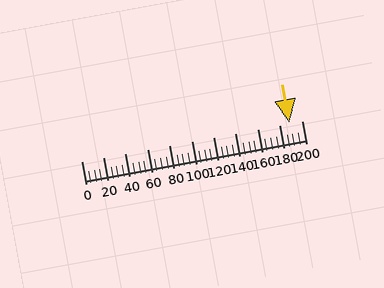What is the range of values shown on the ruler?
The ruler shows values from 0 to 200.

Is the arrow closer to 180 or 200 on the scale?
The arrow is closer to 180.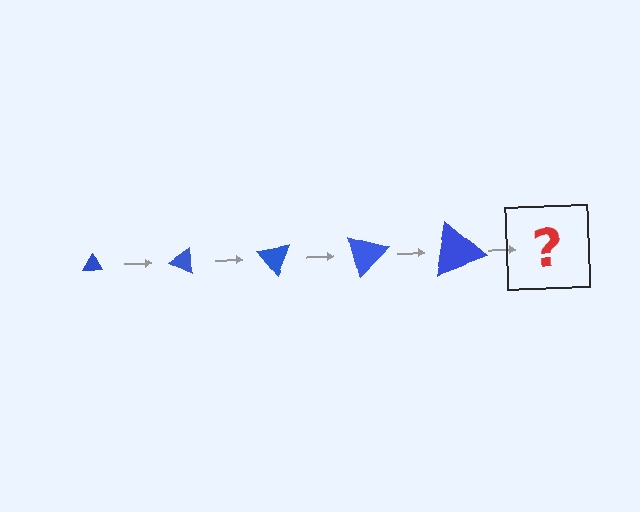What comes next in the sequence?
The next element should be a triangle, larger than the previous one and rotated 125 degrees from the start.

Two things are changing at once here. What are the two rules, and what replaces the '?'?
The two rules are that the triangle grows larger each step and it rotates 25 degrees each step. The '?' should be a triangle, larger than the previous one and rotated 125 degrees from the start.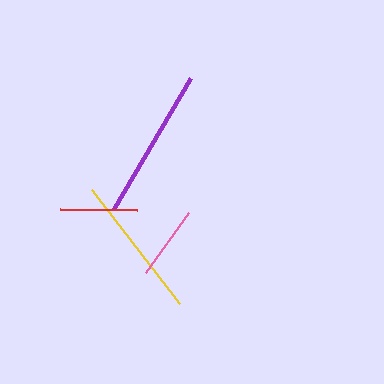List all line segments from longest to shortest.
From longest to shortest: purple, yellow, red, pink.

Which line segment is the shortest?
The pink line is the shortest at approximately 74 pixels.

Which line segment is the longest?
The purple line is the longest at approximately 152 pixels.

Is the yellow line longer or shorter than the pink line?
The yellow line is longer than the pink line.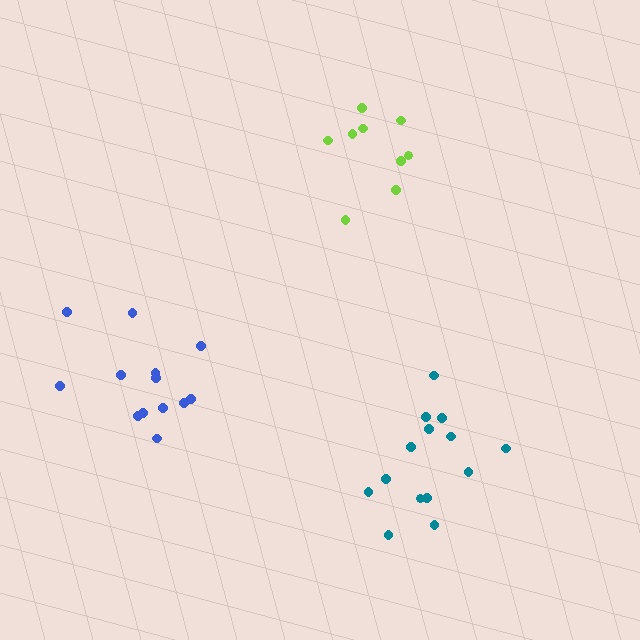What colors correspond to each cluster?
The clusters are colored: teal, lime, blue.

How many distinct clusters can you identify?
There are 3 distinct clusters.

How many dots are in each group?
Group 1: 14 dots, Group 2: 9 dots, Group 3: 13 dots (36 total).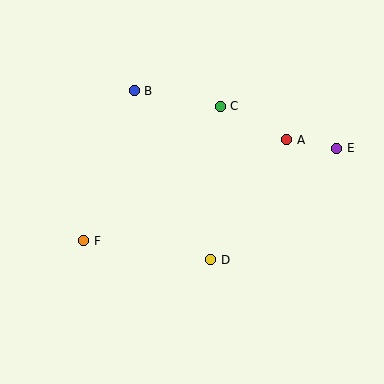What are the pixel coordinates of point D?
Point D is at (211, 260).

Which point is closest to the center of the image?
Point D at (211, 260) is closest to the center.